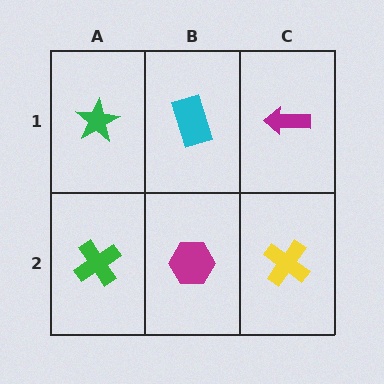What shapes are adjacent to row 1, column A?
A green cross (row 2, column A), a cyan rectangle (row 1, column B).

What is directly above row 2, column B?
A cyan rectangle.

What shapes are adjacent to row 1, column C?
A yellow cross (row 2, column C), a cyan rectangle (row 1, column B).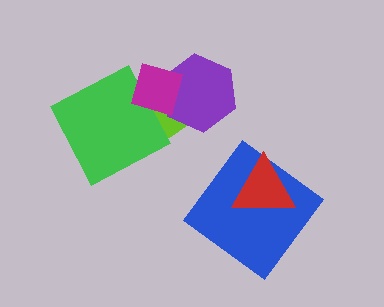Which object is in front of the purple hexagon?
The magenta diamond is in front of the purple hexagon.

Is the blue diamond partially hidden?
Yes, it is partially covered by another shape.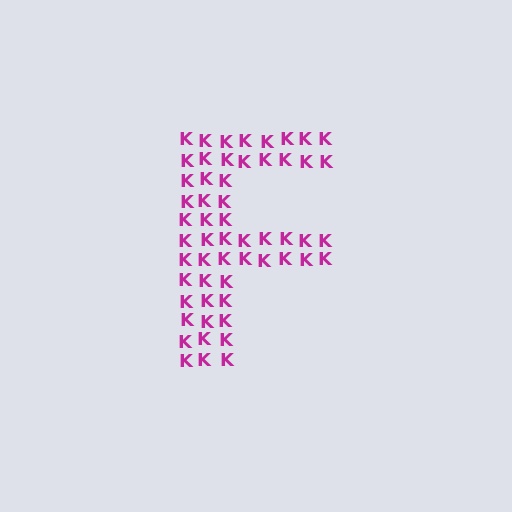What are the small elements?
The small elements are letter K's.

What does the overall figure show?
The overall figure shows the letter F.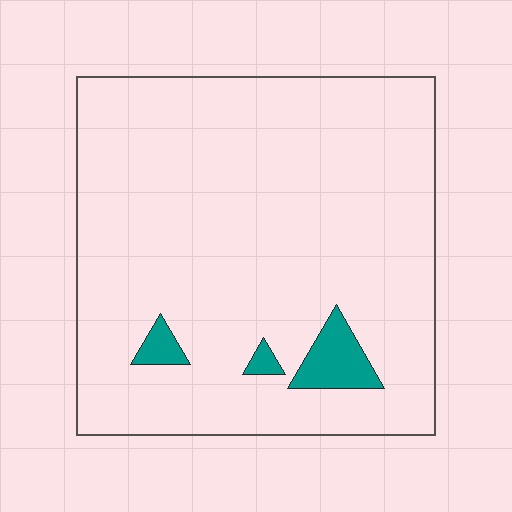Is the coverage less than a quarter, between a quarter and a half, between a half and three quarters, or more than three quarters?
Less than a quarter.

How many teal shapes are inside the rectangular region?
3.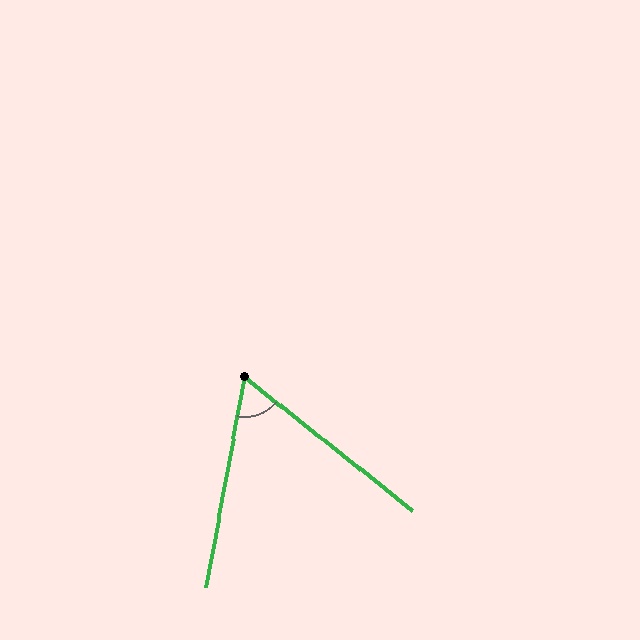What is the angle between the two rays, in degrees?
Approximately 62 degrees.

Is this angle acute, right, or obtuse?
It is acute.